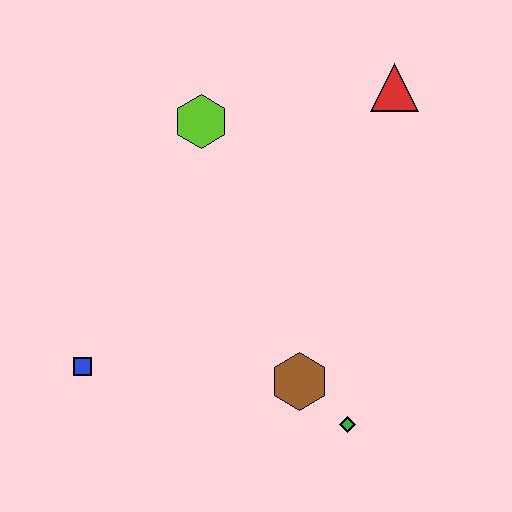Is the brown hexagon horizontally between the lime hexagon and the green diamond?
Yes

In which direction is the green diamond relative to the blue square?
The green diamond is to the right of the blue square.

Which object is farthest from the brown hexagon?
The red triangle is farthest from the brown hexagon.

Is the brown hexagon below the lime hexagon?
Yes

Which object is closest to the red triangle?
The lime hexagon is closest to the red triangle.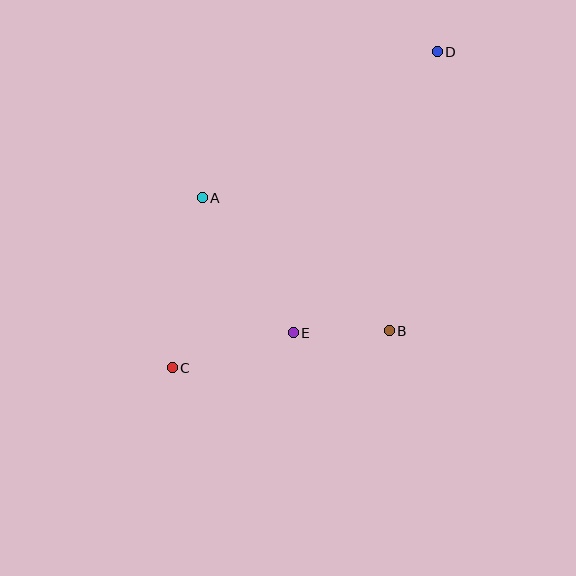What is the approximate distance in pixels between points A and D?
The distance between A and D is approximately 277 pixels.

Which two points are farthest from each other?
Points C and D are farthest from each other.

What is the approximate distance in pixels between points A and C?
The distance between A and C is approximately 173 pixels.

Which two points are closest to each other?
Points B and E are closest to each other.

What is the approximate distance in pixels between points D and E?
The distance between D and E is approximately 316 pixels.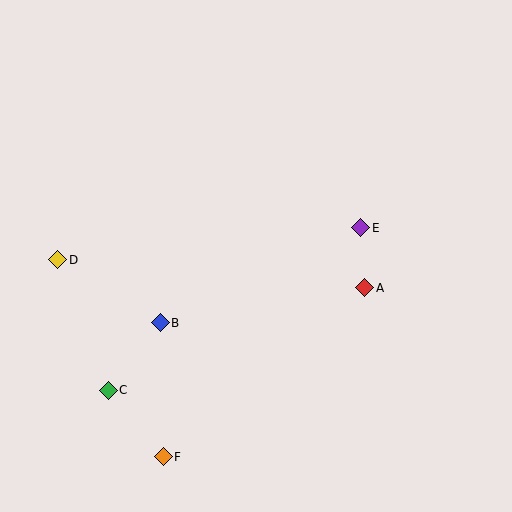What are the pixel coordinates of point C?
Point C is at (108, 390).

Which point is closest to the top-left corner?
Point D is closest to the top-left corner.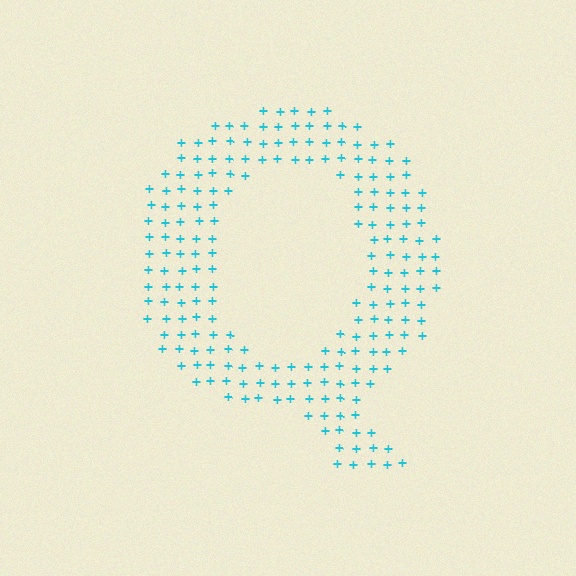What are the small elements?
The small elements are plus signs.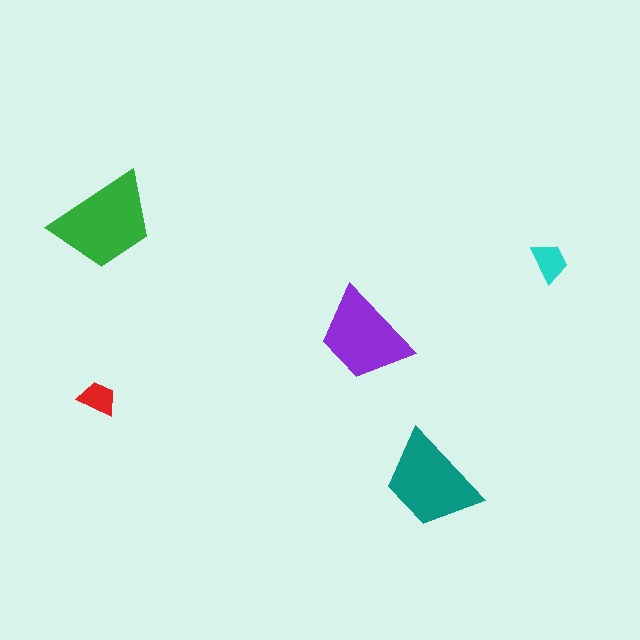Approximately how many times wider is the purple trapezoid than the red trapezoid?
About 2.5 times wider.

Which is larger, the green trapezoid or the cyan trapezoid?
The green one.